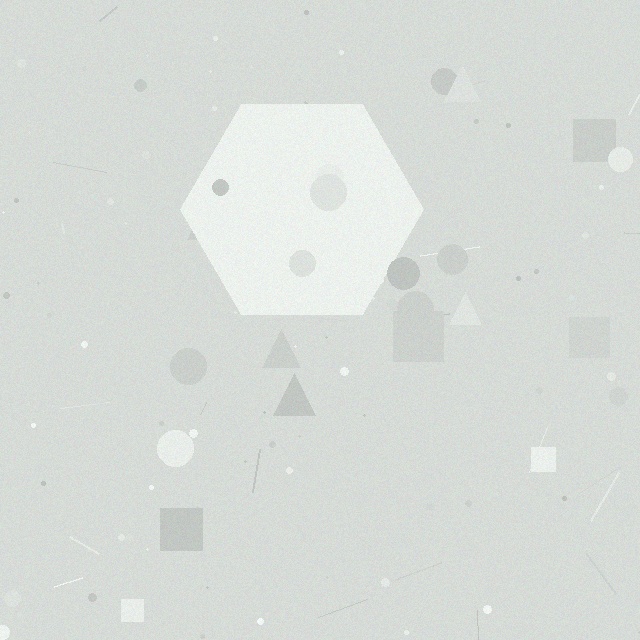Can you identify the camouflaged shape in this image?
The camouflaged shape is a hexagon.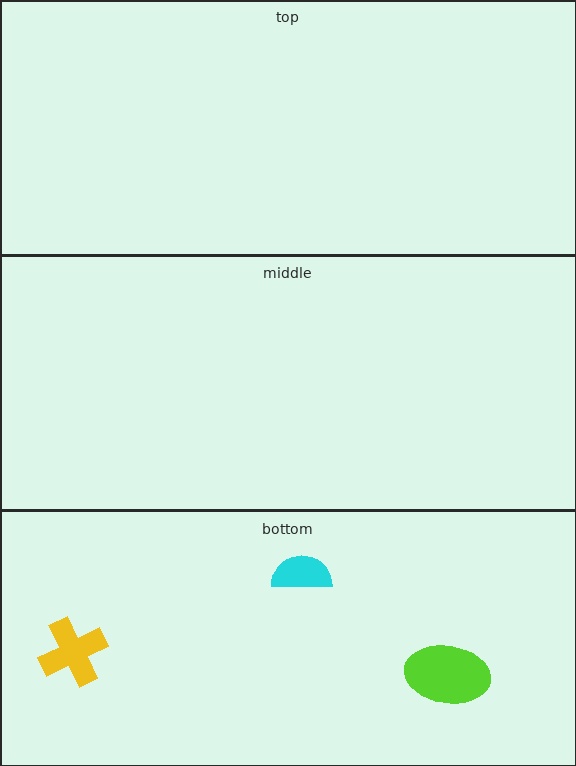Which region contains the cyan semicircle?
The bottom region.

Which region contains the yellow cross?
The bottom region.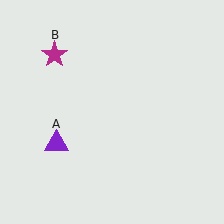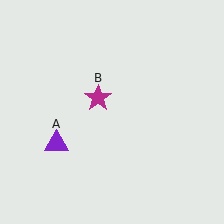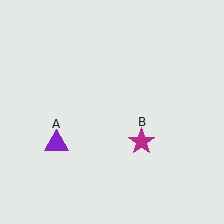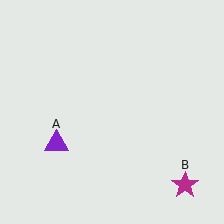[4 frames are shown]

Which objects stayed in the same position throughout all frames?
Purple triangle (object A) remained stationary.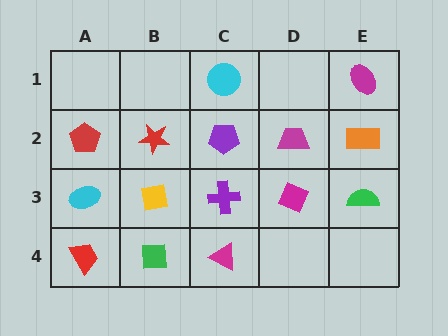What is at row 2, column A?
A red pentagon.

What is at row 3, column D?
A magenta diamond.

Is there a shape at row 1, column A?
No, that cell is empty.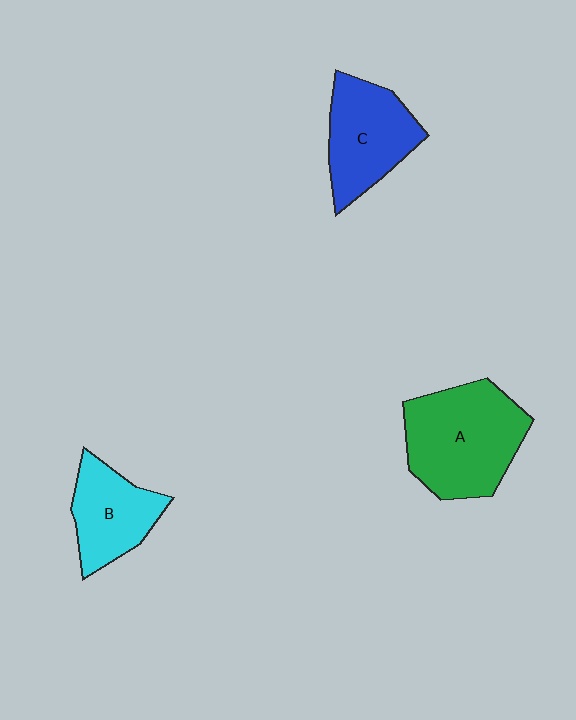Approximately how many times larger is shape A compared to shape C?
Approximately 1.4 times.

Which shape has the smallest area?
Shape B (cyan).